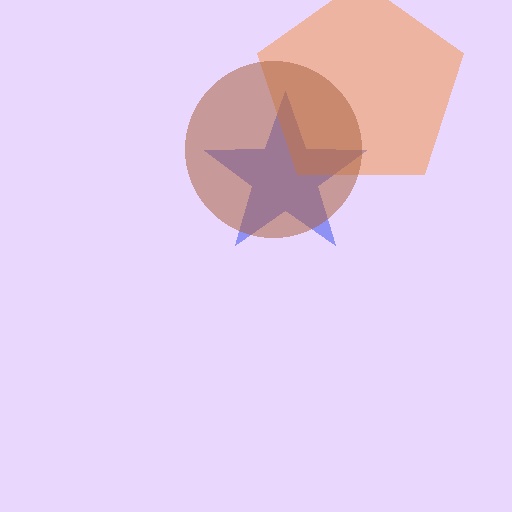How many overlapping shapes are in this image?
There are 3 overlapping shapes in the image.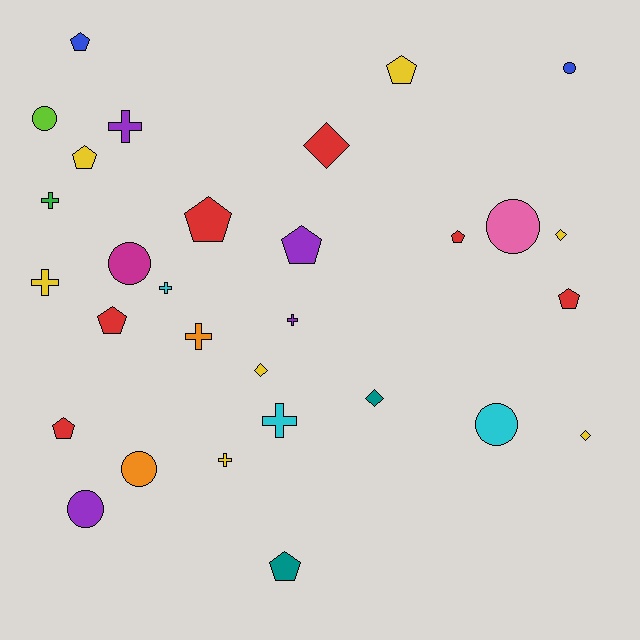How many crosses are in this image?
There are 8 crosses.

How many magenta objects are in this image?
There is 1 magenta object.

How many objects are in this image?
There are 30 objects.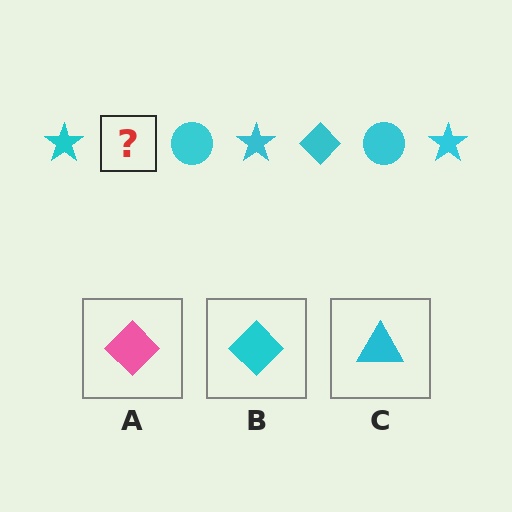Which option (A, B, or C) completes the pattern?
B.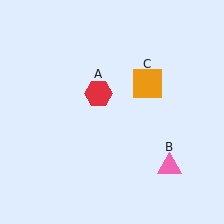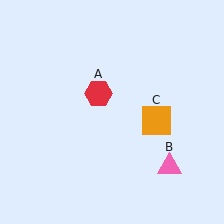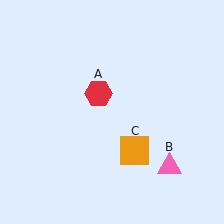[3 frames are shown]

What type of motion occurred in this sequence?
The orange square (object C) rotated clockwise around the center of the scene.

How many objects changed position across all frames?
1 object changed position: orange square (object C).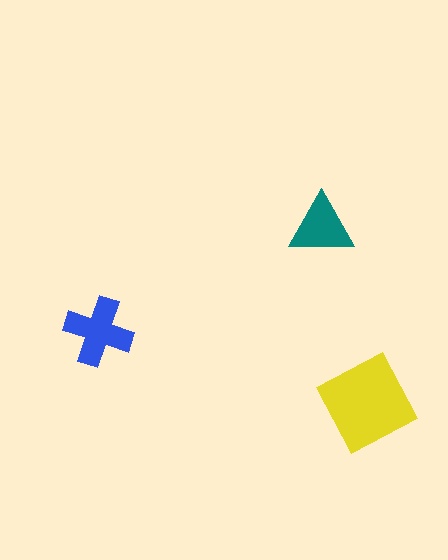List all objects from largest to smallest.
The yellow diamond, the blue cross, the teal triangle.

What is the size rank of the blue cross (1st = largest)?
2nd.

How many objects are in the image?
There are 3 objects in the image.